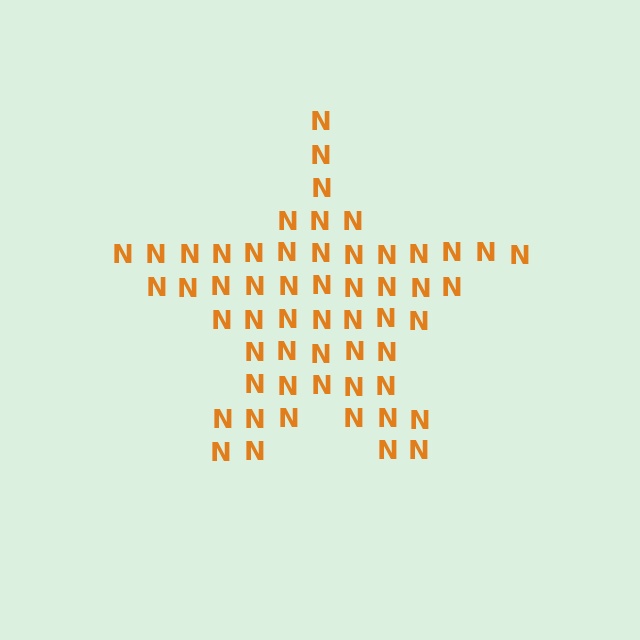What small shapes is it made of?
It is made of small letter N's.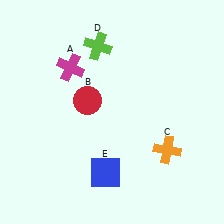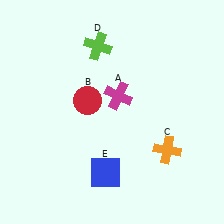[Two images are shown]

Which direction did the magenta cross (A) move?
The magenta cross (A) moved right.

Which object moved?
The magenta cross (A) moved right.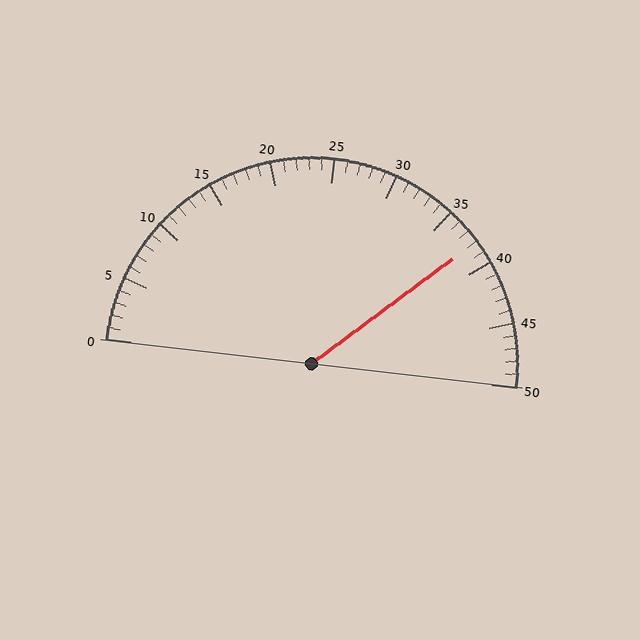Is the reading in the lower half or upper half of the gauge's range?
The reading is in the upper half of the range (0 to 50).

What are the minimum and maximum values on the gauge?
The gauge ranges from 0 to 50.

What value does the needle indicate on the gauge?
The needle indicates approximately 38.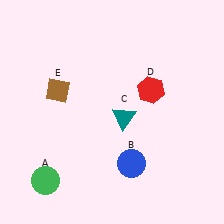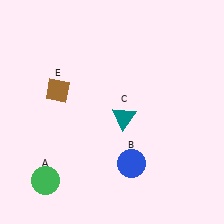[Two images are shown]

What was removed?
The red hexagon (D) was removed in Image 2.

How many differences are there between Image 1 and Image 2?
There is 1 difference between the two images.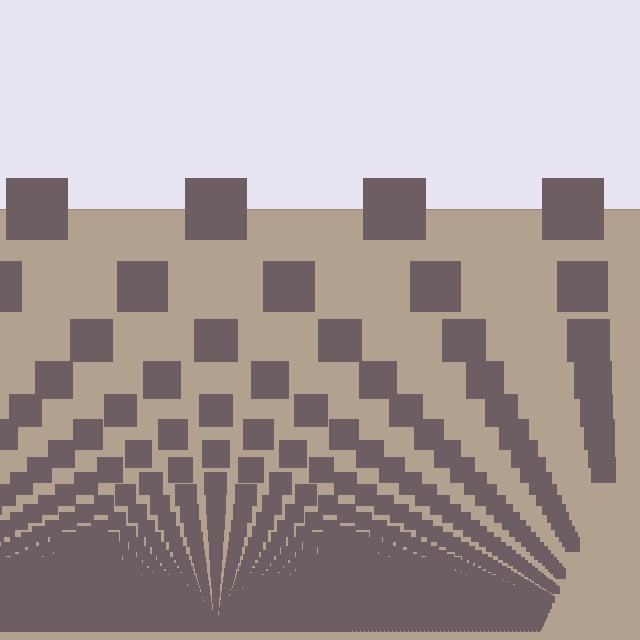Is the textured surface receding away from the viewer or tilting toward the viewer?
The surface appears to tilt toward the viewer. Texture elements get larger and sparser toward the top.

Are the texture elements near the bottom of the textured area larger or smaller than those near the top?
Smaller. The gradient is inverted — elements near the bottom are smaller and denser.